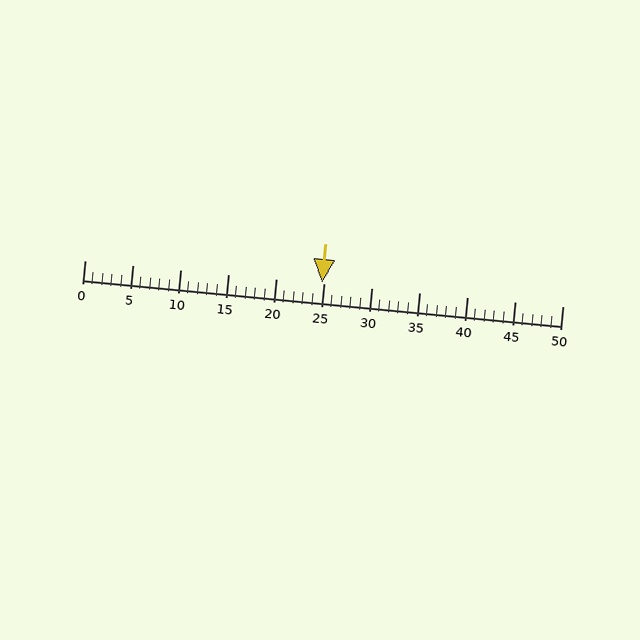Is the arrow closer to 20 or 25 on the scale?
The arrow is closer to 25.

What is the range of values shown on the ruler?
The ruler shows values from 0 to 50.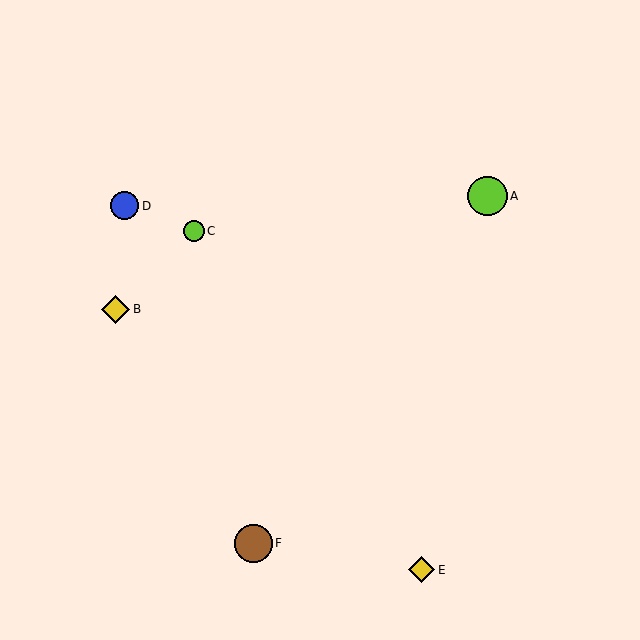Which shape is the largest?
The lime circle (labeled A) is the largest.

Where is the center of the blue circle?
The center of the blue circle is at (125, 206).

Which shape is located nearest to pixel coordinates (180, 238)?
The lime circle (labeled C) at (194, 231) is nearest to that location.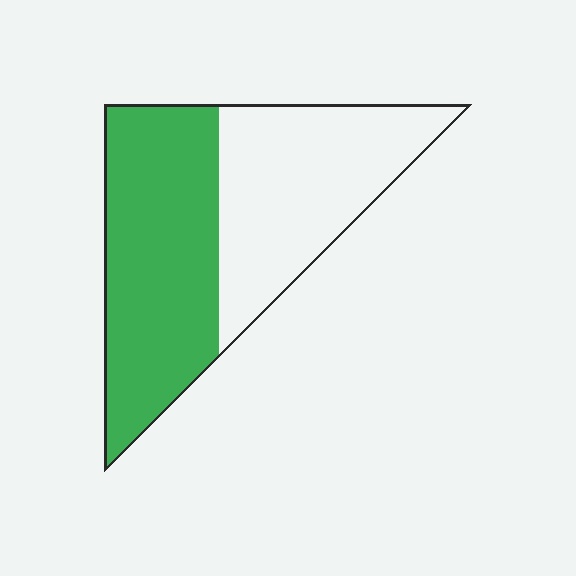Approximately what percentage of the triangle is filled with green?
Approximately 55%.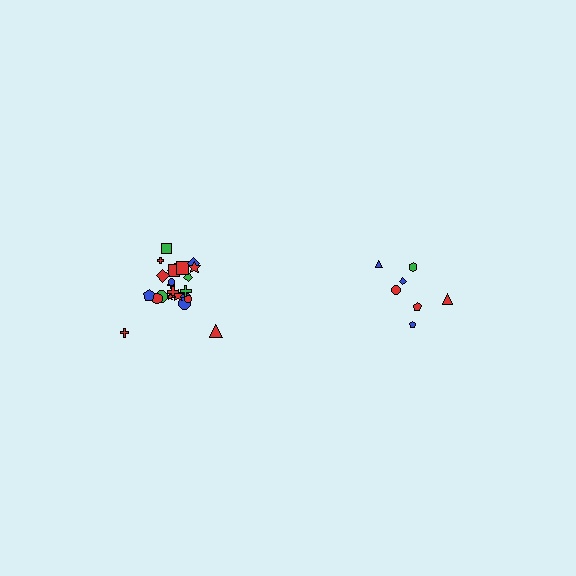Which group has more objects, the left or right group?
The left group.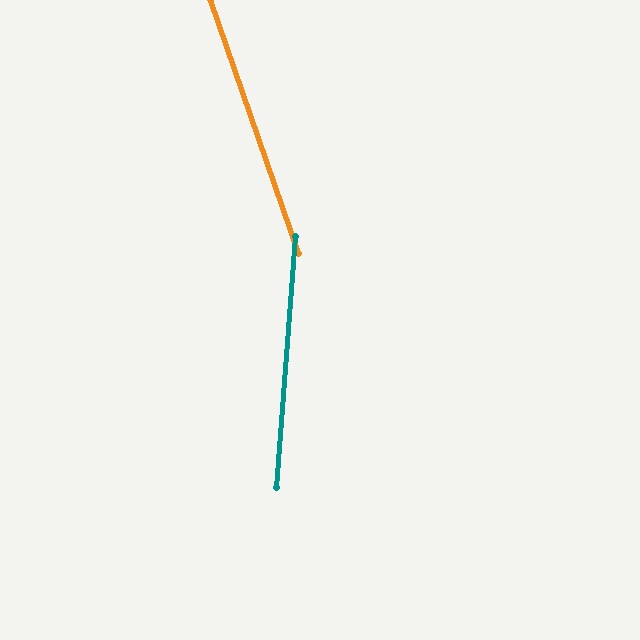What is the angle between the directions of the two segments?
Approximately 24 degrees.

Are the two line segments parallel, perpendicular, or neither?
Neither parallel nor perpendicular — they differ by about 24°.